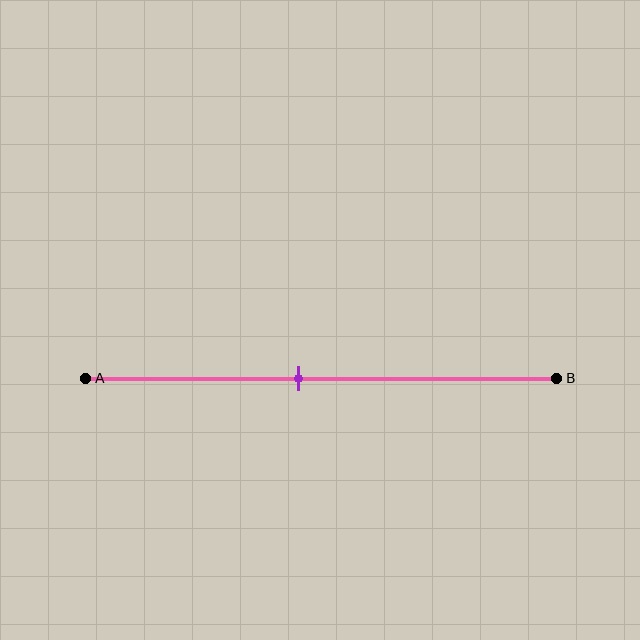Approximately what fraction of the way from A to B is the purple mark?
The purple mark is approximately 45% of the way from A to B.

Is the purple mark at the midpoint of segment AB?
No, the mark is at about 45% from A, not at the 50% midpoint.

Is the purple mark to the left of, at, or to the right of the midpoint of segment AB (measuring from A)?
The purple mark is to the left of the midpoint of segment AB.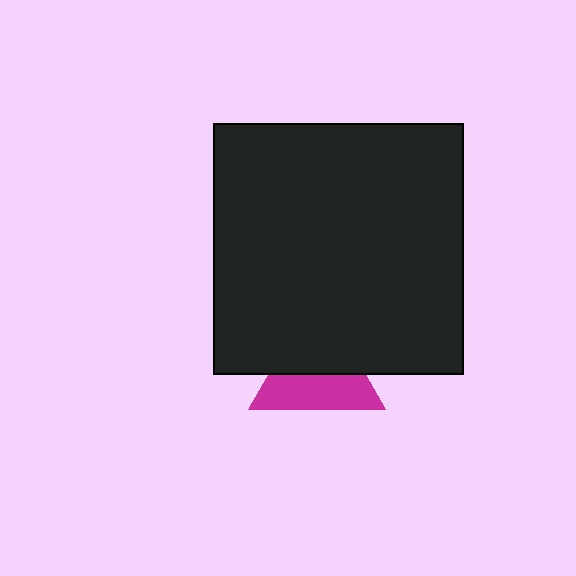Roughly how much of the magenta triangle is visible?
About half of it is visible (roughly 49%).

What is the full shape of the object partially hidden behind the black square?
The partially hidden object is a magenta triangle.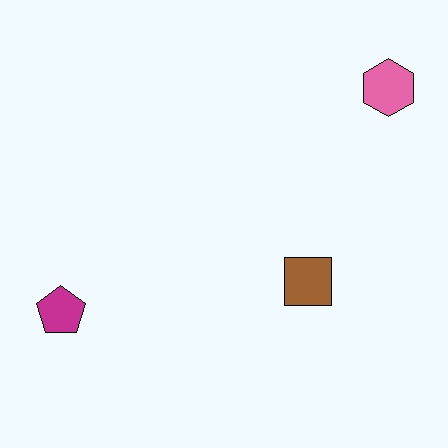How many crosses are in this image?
There are no crosses.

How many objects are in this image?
There are 3 objects.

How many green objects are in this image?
There are no green objects.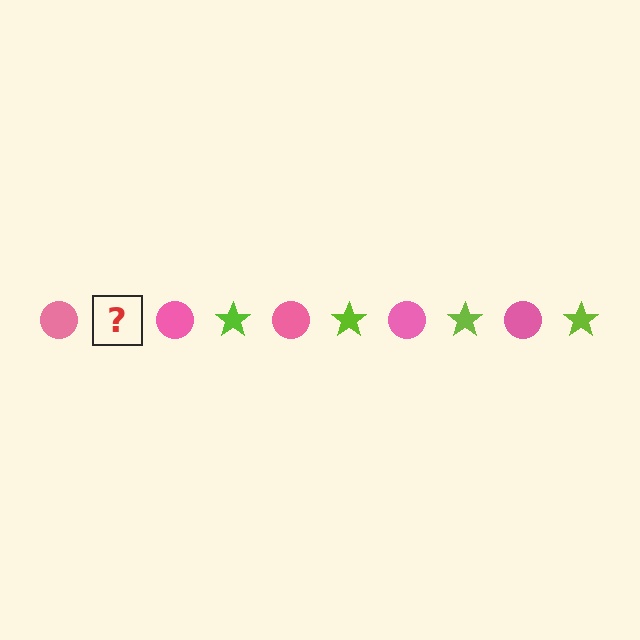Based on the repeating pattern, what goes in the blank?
The blank should be a lime star.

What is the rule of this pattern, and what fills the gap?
The rule is that the pattern alternates between pink circle and lime star. The gap should be filled with a lime star.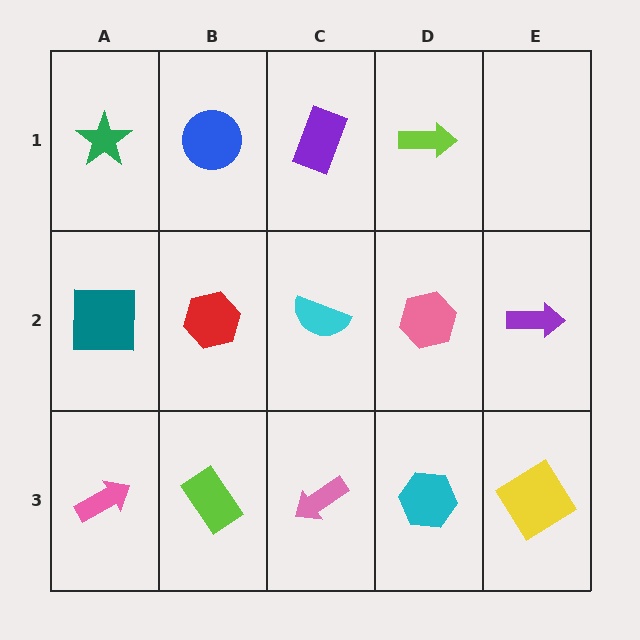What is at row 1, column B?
A blue circle.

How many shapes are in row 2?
5 shapes.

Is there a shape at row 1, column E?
No, that cell is empty.